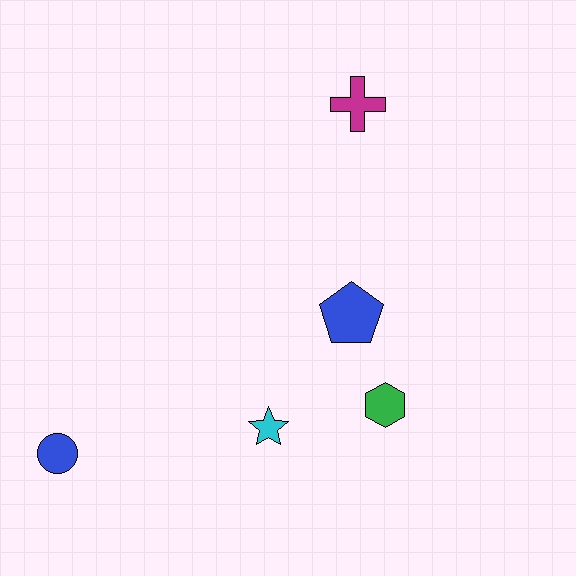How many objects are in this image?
There are 5 objects.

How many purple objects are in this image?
There are no purple objects.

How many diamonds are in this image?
There are no diamonds.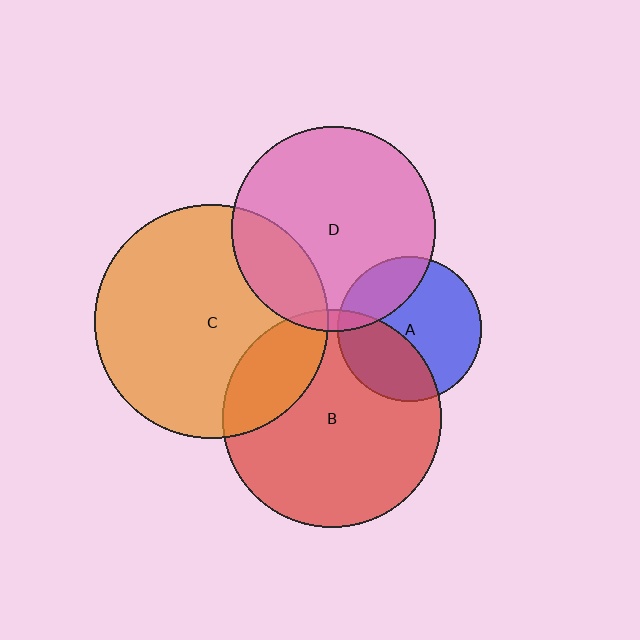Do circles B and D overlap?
Yes.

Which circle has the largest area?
Circle C (orange).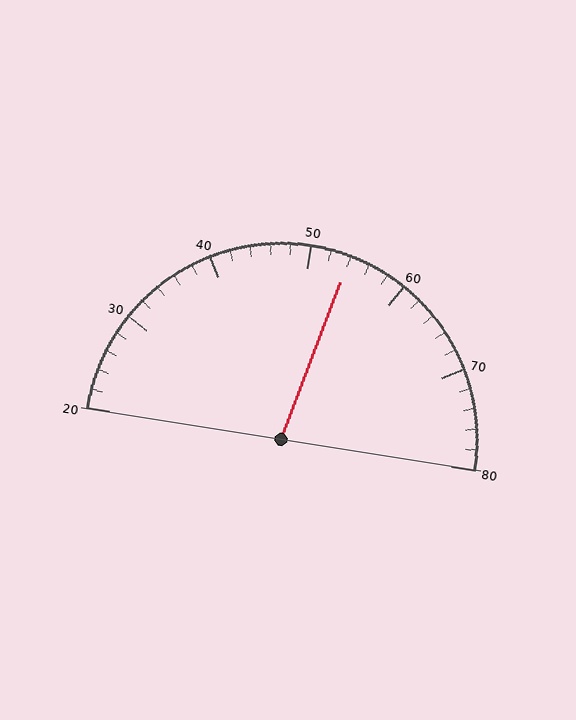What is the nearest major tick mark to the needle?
The nearest major tick mark is 50.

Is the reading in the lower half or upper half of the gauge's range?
The reading is in the upper half of the range (20 to 80).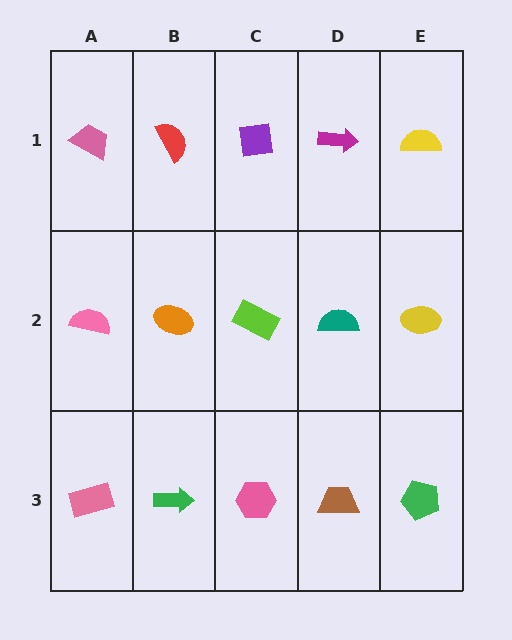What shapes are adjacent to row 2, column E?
A yellow semicircle (row 1, column E), a green pentagon (row 3, column E), a teal semicircle (row 2, column D).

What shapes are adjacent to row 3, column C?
A lime rectangle (row 2, column C), a green arrow (row 3, column B), a brown trapezoid (row 3, column D).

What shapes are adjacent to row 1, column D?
A teal semicircle (row 2, column D), a purple square (row 1, column C), a yellow semicircle (row 1, column E).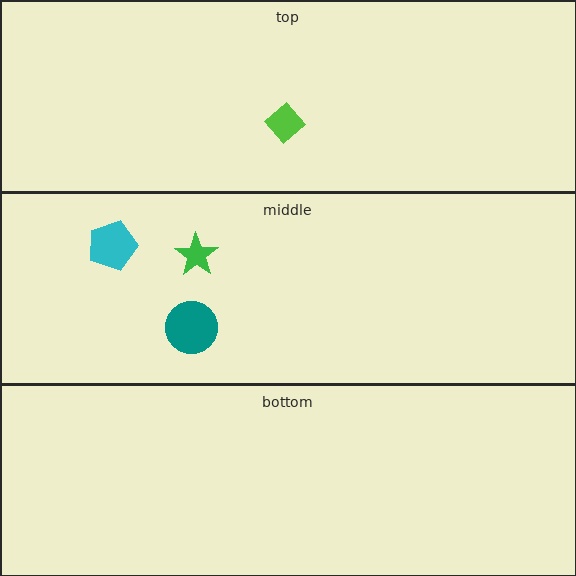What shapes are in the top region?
The lime diamond.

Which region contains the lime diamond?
The top region.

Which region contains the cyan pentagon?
The middle region.